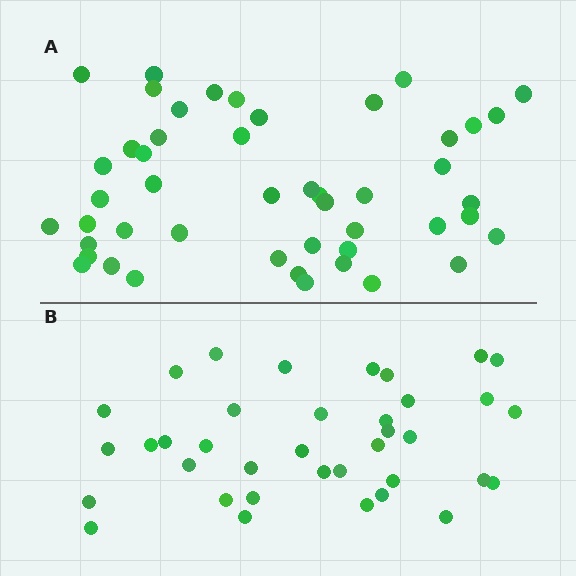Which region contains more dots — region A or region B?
Region A (the top region) has more dots.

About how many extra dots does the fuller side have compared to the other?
Region A has roughly 12 or so more dots than region B.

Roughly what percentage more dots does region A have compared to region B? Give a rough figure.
About 30% more.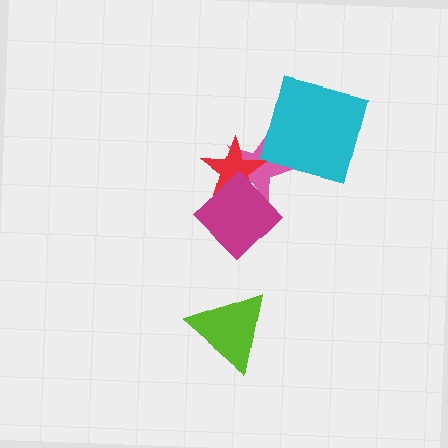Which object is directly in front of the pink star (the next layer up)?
The red star is directly in front of the pink star.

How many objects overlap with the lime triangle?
0 objects overlap with the lime triangle.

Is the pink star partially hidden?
Yes, it is partially covered by another shape.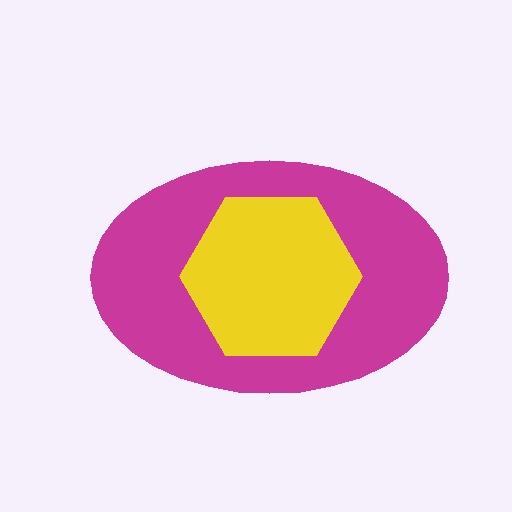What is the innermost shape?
The yellow hexagon.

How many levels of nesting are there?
2.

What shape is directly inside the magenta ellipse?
The yellow hexagon.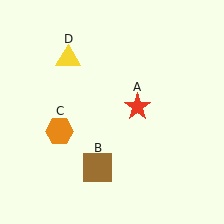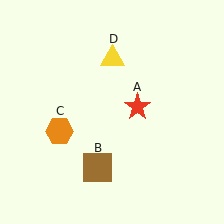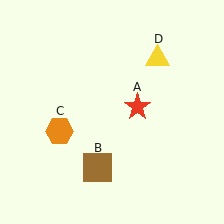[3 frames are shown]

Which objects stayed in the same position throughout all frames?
Red star (object A) and brown square (object B) and orange hexagon (object C) remained stationary.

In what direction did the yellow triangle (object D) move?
The yellow triangle (object D) moved right.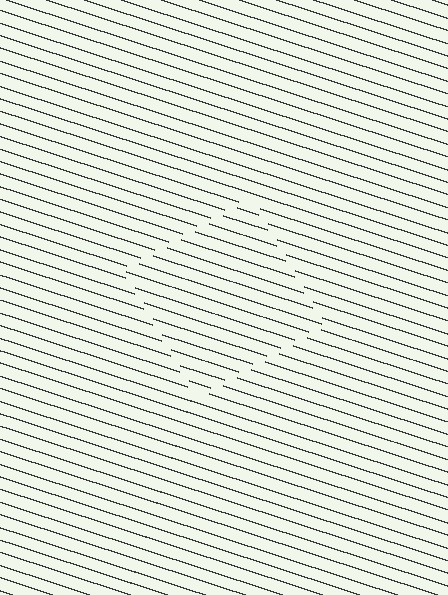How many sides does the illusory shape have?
4 sides — the line-ends trace a square.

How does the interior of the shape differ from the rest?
The interior of the shape contains the same grating, shifted by half a period — the contour is defined by the phase discontinuity where line-ends from the inner and outer gratings abut.